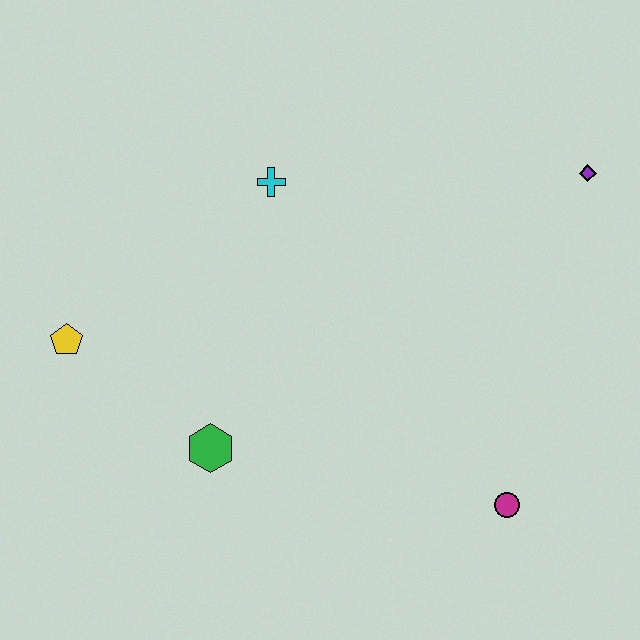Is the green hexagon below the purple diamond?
Yes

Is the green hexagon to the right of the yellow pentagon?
Yes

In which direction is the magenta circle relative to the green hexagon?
The magenta circle is to the right of the green hexagon.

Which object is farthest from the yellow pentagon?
The purple diamond is farthest from the yellow pentagon.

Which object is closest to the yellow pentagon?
The green hexagon is closest to the yellow pentagon.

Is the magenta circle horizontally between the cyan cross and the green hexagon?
No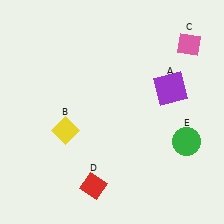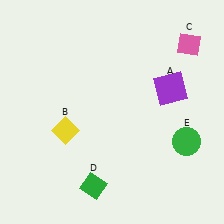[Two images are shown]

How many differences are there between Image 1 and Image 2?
There is 1 difference between the two images.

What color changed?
The diamond (D) changed from red in Image 1 to green in Image 2.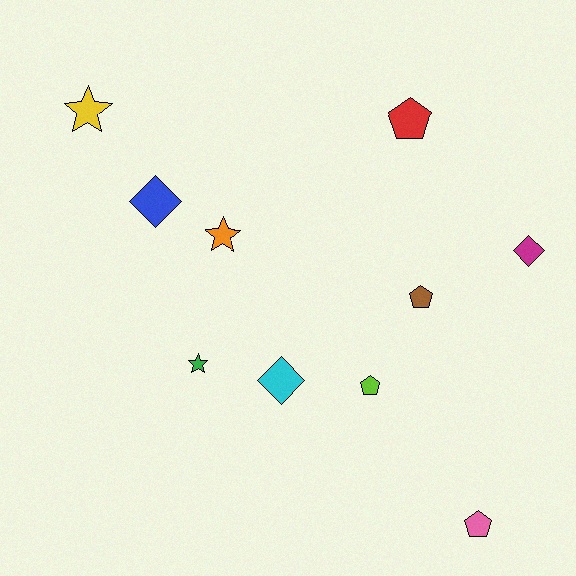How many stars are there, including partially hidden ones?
There are 3 stars.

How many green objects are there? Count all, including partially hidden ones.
There is 1 green object.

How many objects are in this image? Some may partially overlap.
There are 10 objects.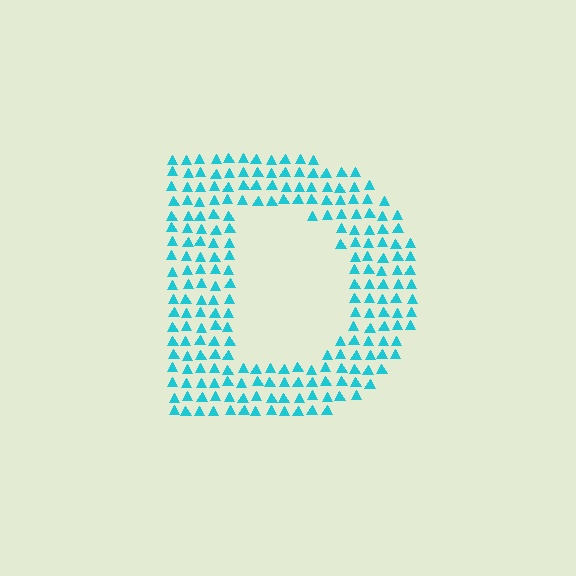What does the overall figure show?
The overall figure shows the letter D.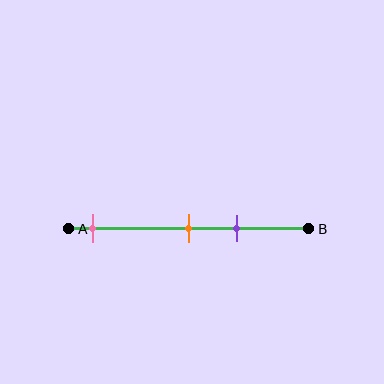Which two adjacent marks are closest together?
The orange and purple marks are the closest adjacent pair.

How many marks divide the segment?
There are 3 marks dividing the segment.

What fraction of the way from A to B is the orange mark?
The orange mark is approximately 50% (0.5) of the way from A to B.